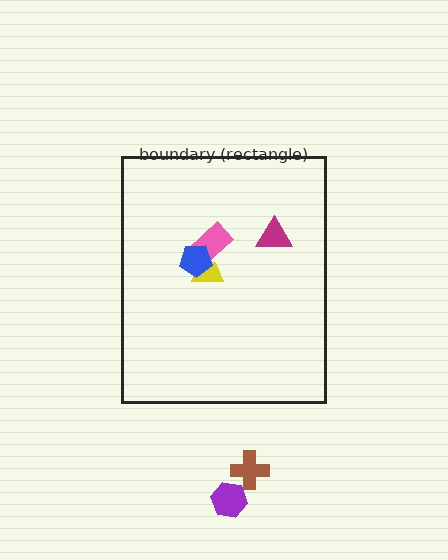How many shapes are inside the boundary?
4 inside, 2 outside.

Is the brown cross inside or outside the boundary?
Outside.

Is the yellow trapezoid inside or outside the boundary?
Inside.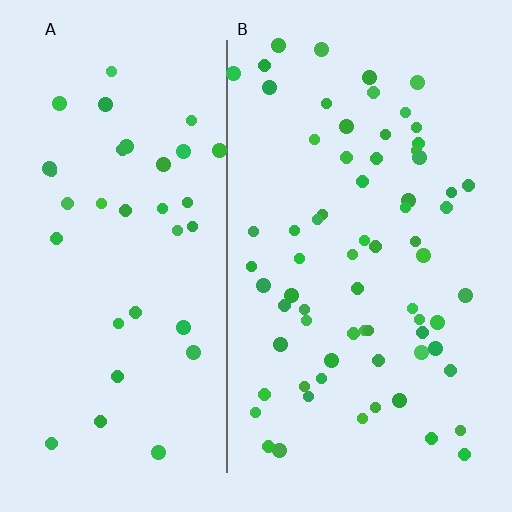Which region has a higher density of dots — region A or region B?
B (the right).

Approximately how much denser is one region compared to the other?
Approximately 1.9× — region B over region A.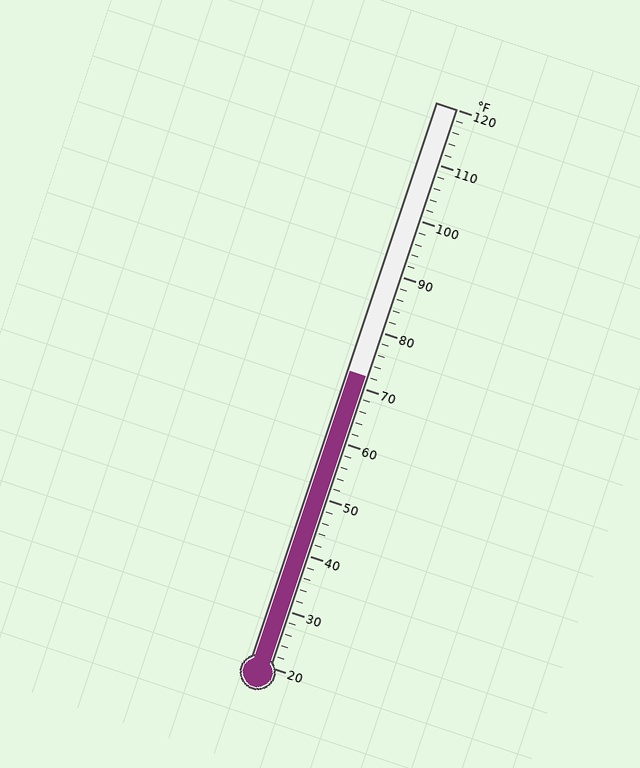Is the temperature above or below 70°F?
The temperature is above 70°F.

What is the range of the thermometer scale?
The thermometer scale ranges from 20°F to 120°F.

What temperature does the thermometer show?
The thermometer shows approximately 72°F.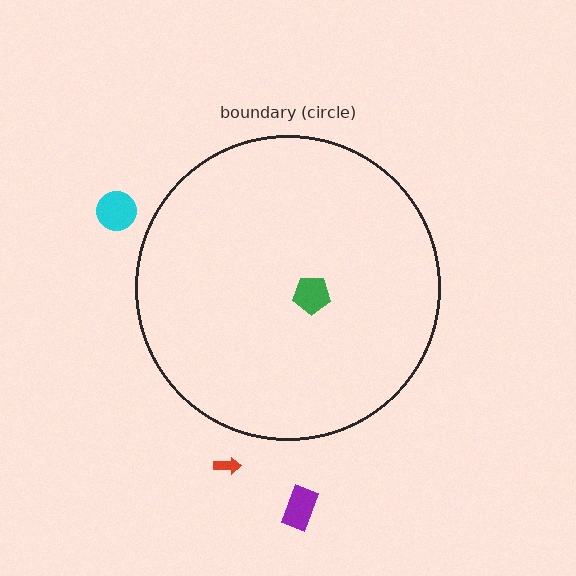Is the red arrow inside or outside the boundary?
Outside.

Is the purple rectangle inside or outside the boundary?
Outside.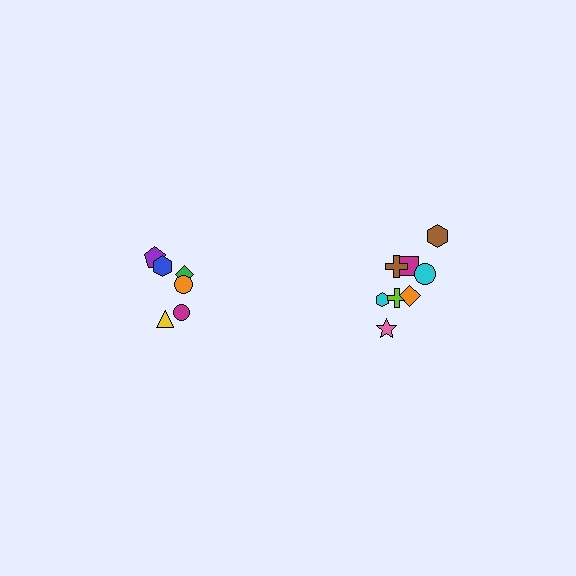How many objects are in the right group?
There are 8 objects.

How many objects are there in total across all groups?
There are 14 objects.